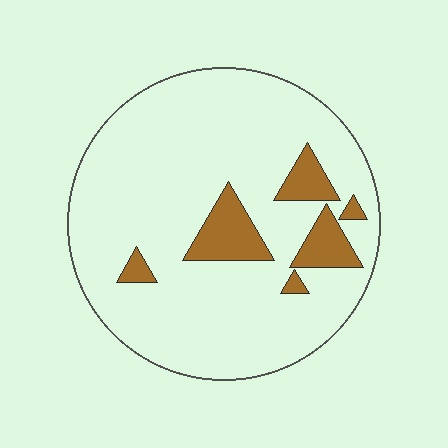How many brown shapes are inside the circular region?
6.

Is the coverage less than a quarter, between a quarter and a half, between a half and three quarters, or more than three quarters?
Less than a quarter.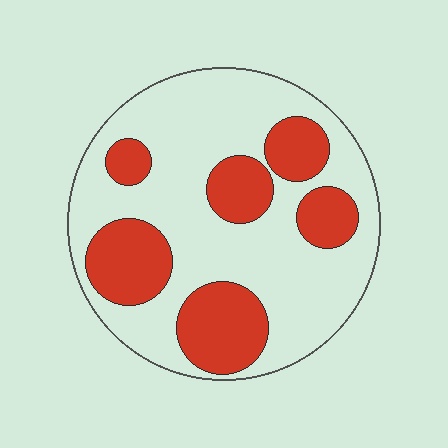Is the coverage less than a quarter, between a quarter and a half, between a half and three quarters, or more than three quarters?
Between a quarter and a half.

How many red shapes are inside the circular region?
6.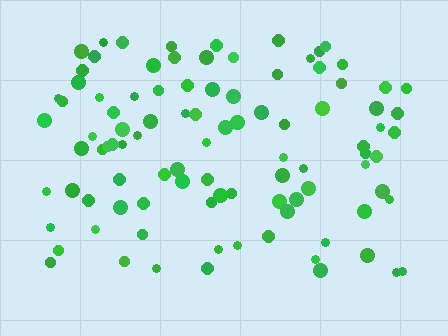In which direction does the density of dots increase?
From bottom to top, with the top side densest.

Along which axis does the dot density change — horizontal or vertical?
Vertical.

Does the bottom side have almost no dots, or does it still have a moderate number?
Still a moderate number, just noticeably fewer than the top.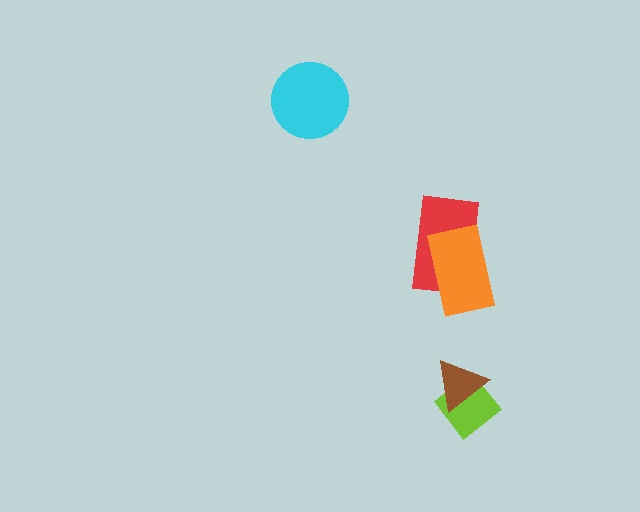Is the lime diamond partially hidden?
Yes, it is partially covered by another shape.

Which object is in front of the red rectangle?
The orange rectangle is in front of the red rectangle.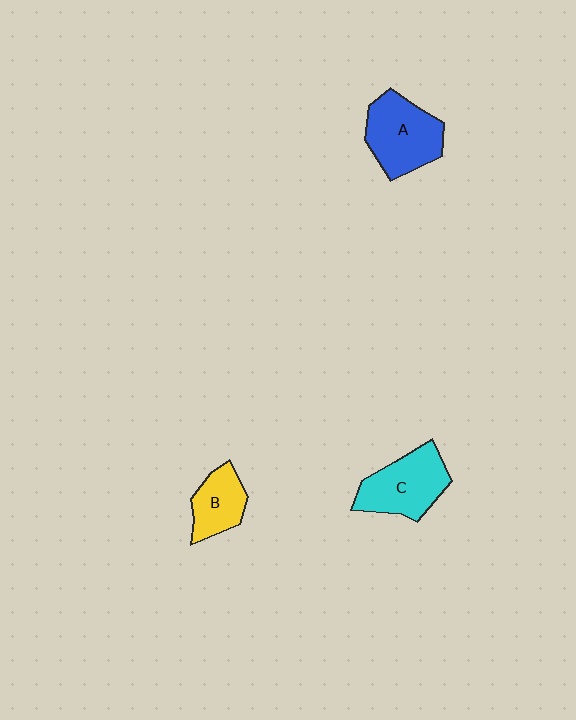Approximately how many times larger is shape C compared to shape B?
Approximately 1.5 times.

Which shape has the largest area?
Shape A (blue).